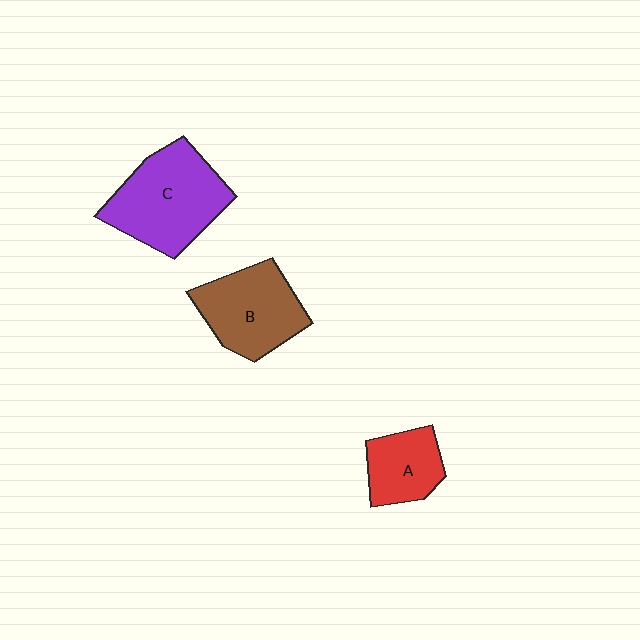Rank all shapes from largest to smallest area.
From largest to smallest: C (purple), B (brown), A (red).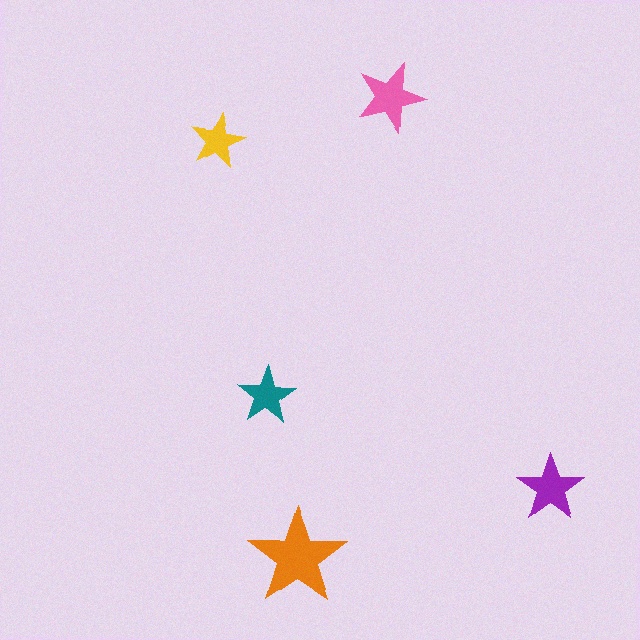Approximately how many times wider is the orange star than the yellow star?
About 2 times wider.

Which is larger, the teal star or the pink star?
The pink one.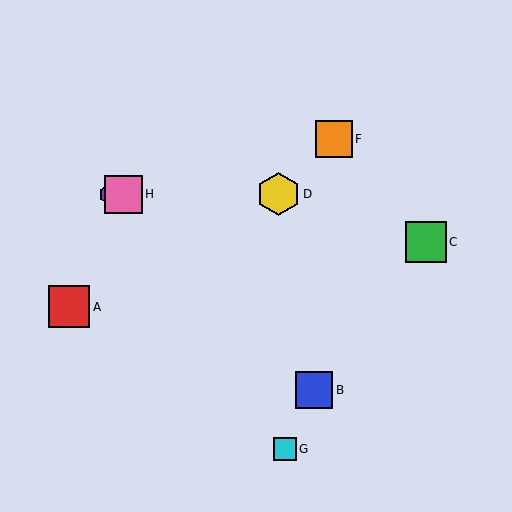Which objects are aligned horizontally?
Objects D, E, H are aligned horizontally.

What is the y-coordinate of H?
Object H is at y≈194.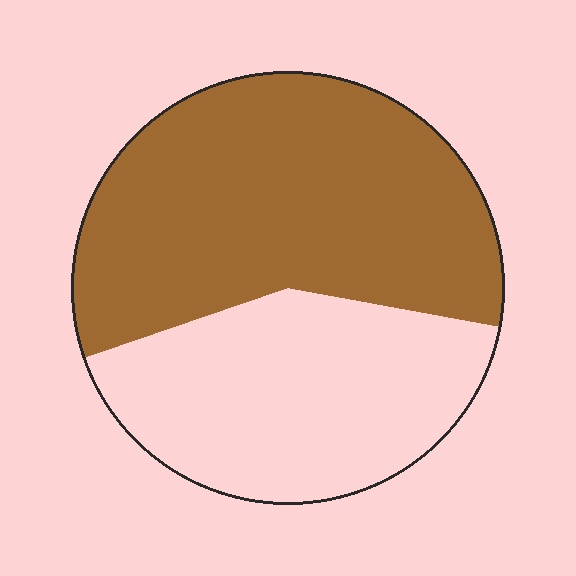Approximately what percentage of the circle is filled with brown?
Approximately 60%.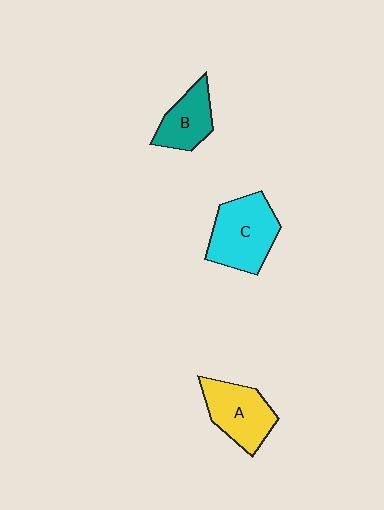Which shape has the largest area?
Shape C (cyan).